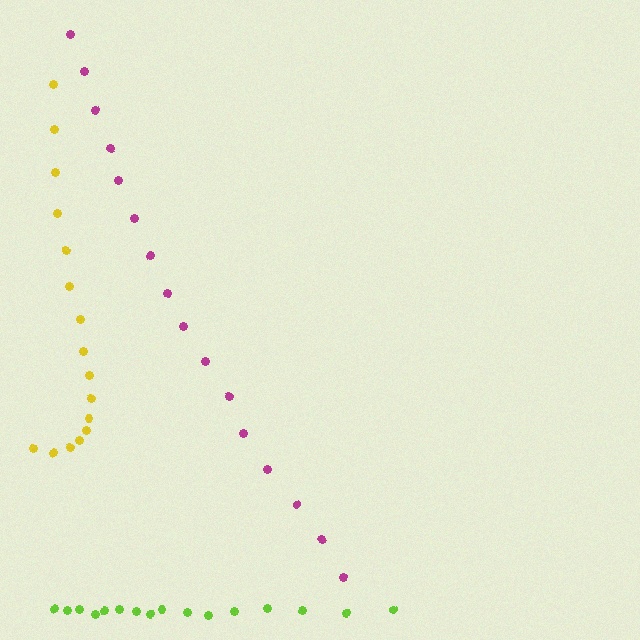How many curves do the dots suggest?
There are 3 distinct paths.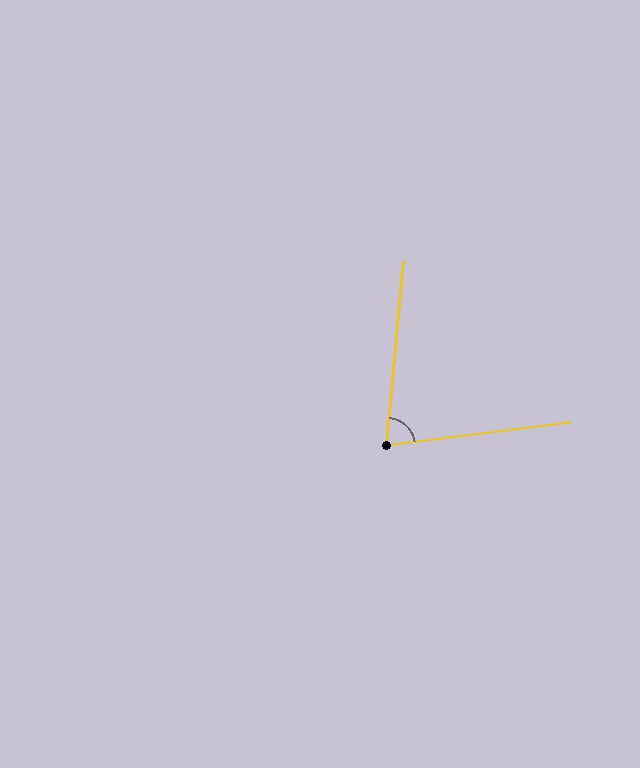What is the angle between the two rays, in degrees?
Approximately 77 degrees.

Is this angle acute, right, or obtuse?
It is acute.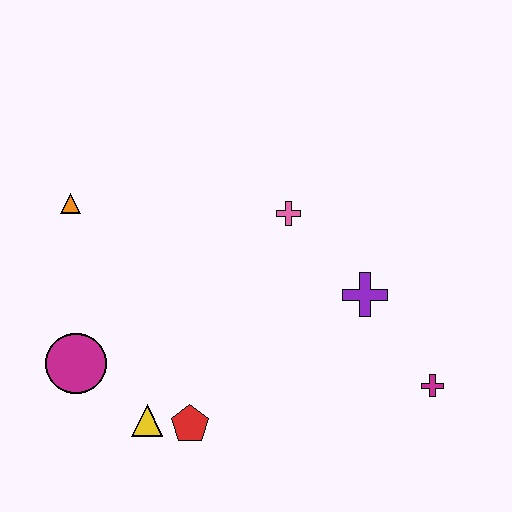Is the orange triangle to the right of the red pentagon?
No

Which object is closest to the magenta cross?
The purple cross is closest to the magenta cross.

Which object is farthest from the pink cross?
The magenta circle is farthest from the pink cross.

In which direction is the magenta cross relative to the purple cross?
The magenta cross is below the purple cross.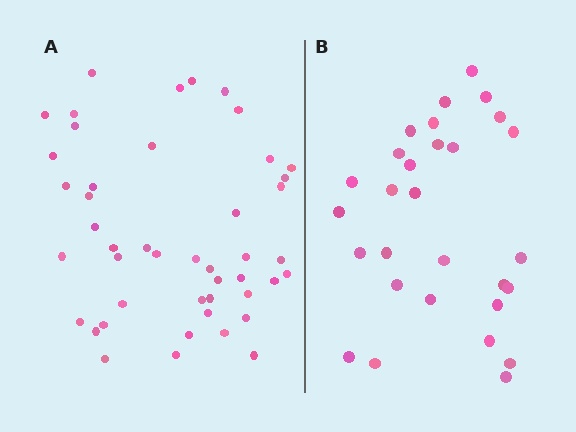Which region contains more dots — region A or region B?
Region A (the left region) has more dots.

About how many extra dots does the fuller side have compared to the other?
Region A has approximately 15 more dots than region B.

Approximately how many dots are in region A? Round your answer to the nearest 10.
About 50 dots. (The exact count is 46, which rounds to 50.)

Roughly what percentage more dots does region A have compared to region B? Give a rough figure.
About 60% more.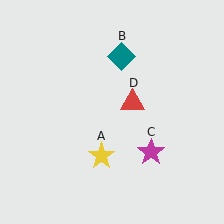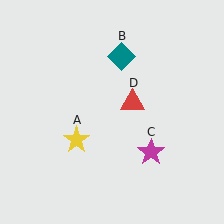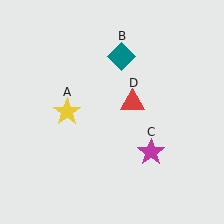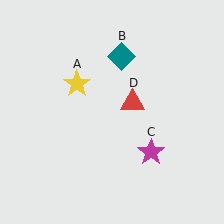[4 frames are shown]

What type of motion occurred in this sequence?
The yellow star (object A) rotated clockwise around the center of the scene.